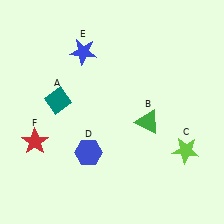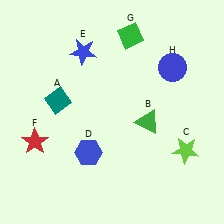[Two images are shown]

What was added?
A green diamond (G), a blue circle (H) were added in Image 2.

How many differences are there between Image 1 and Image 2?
There are 2 differences between the two images.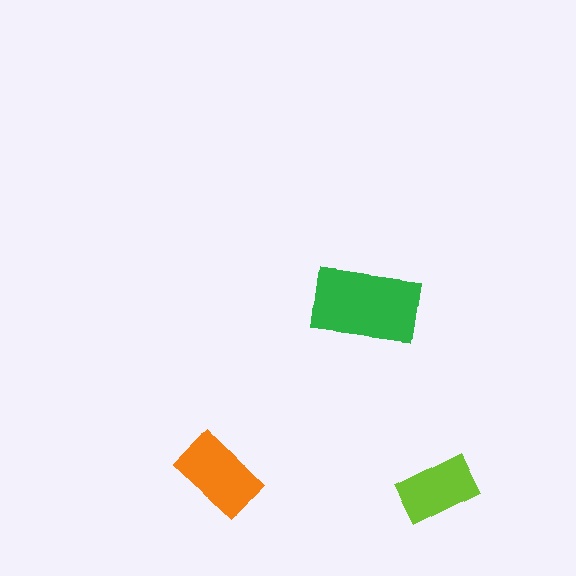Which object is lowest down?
The lime rectangle is bottommost.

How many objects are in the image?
There are 3 objects in the image.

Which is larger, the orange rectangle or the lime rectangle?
The orange one.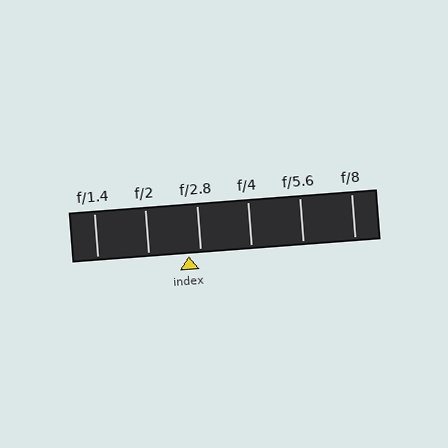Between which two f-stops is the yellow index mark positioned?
The index mark is between f/2 and f/2.8.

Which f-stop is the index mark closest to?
The index mark is closest to f/2.8.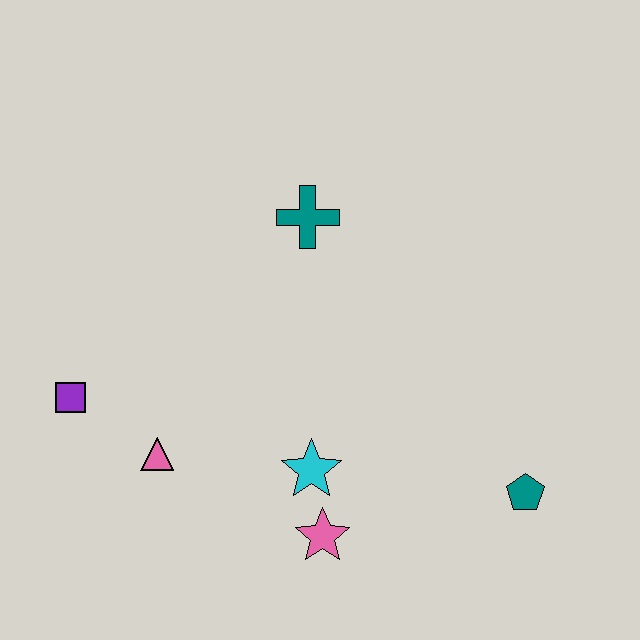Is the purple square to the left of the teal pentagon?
Yes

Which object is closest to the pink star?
The cyan star is closest to the pink star.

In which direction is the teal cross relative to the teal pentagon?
The teal cross is above the teal pentagon.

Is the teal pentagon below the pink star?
No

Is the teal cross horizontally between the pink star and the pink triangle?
Yes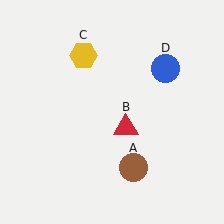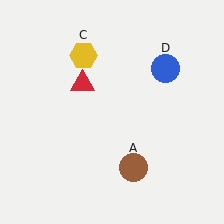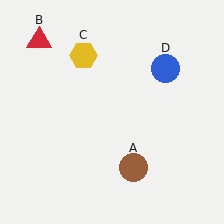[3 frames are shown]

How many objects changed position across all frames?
1 object changed position: red triangle (object B).